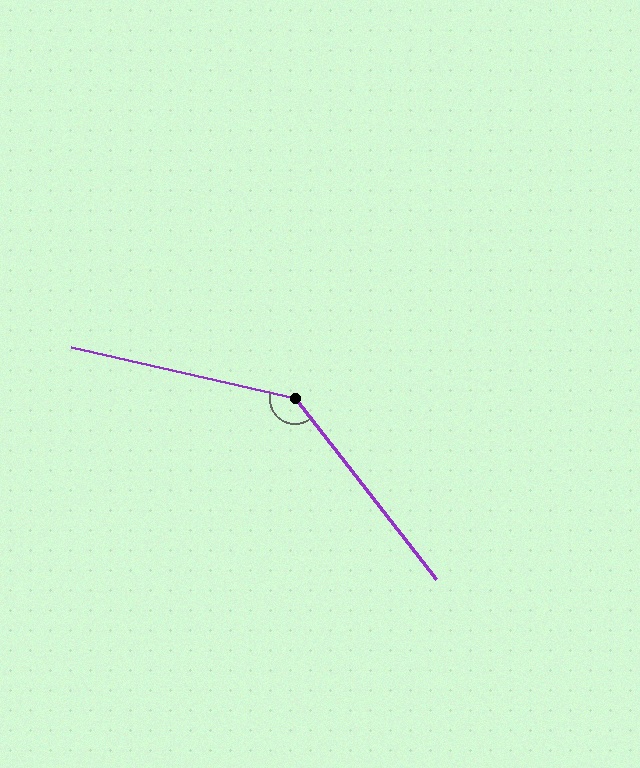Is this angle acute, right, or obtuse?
It is obtuse.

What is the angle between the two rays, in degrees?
Approximately 141 degrees.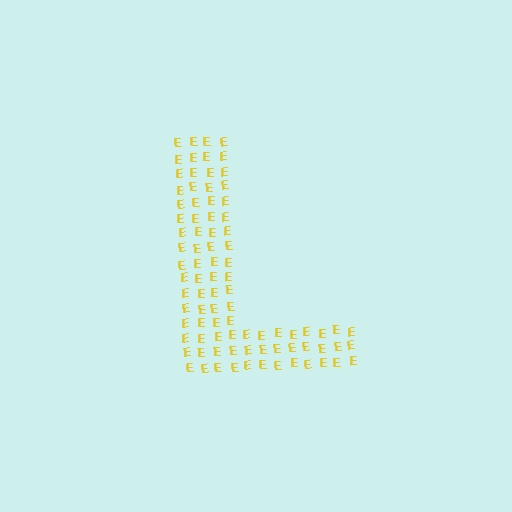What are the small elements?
The small elements are letter E's.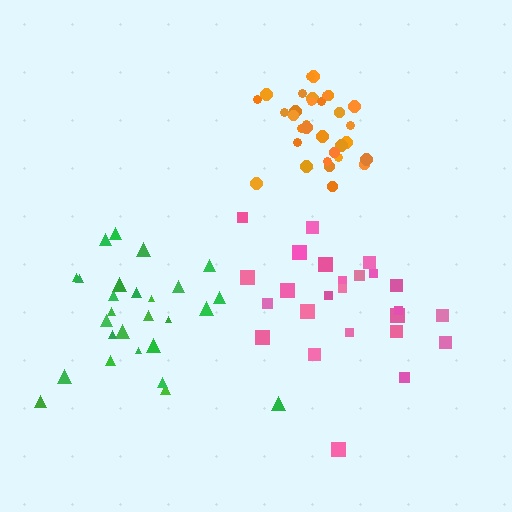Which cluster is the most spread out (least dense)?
Green.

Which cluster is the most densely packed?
Orange.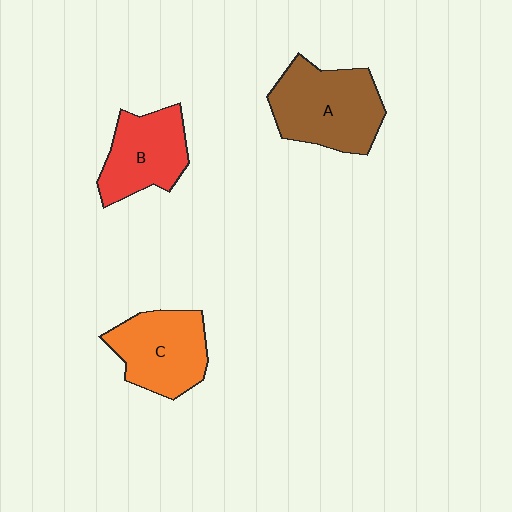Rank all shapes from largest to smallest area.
From largest to smallest: A (brown), C (orange), B (red).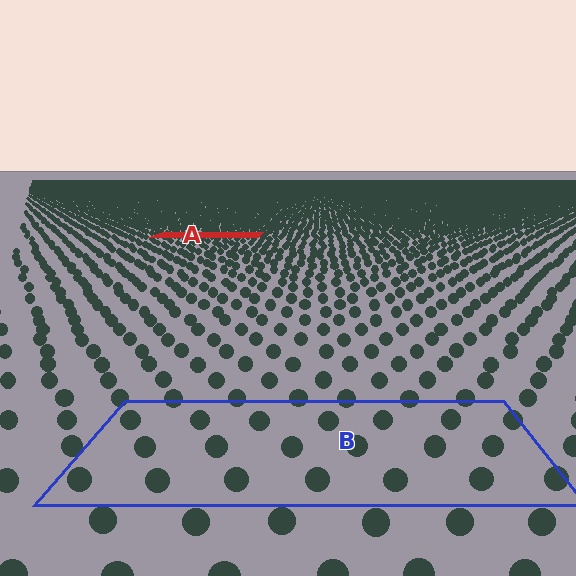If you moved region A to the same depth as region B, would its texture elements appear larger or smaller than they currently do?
They would appear larger. At a closer depth, the same texture elements are projected at a bigger on-screen size.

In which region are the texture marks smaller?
The texture marks are smaller in region A, because it is farther away.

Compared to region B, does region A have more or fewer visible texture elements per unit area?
Region A has more texture elements per unit area — they are packed more densely because it is farther away.